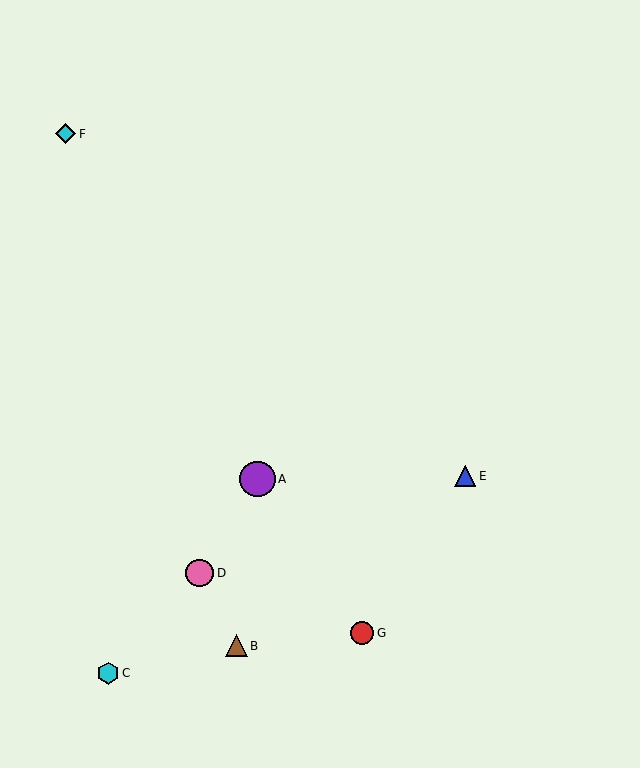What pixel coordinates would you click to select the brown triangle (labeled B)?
Click at (237, 646) to select the brown triangle B.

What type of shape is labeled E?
Shape E is a blue triangle.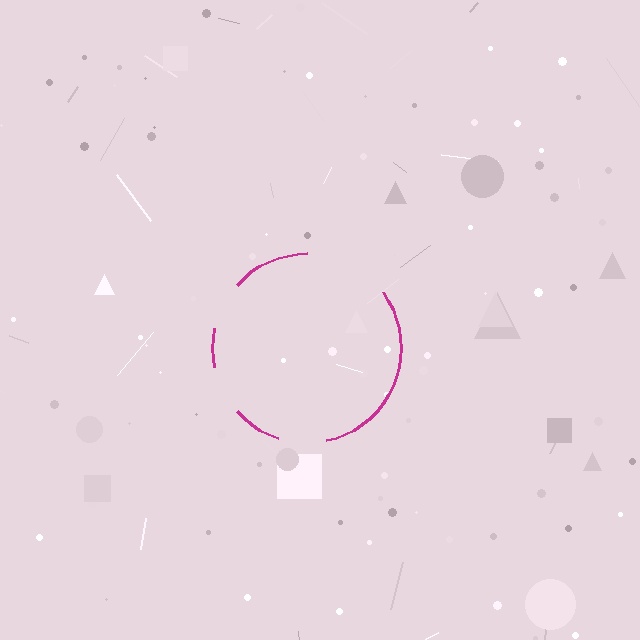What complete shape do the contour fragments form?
The contour fragments form a circle.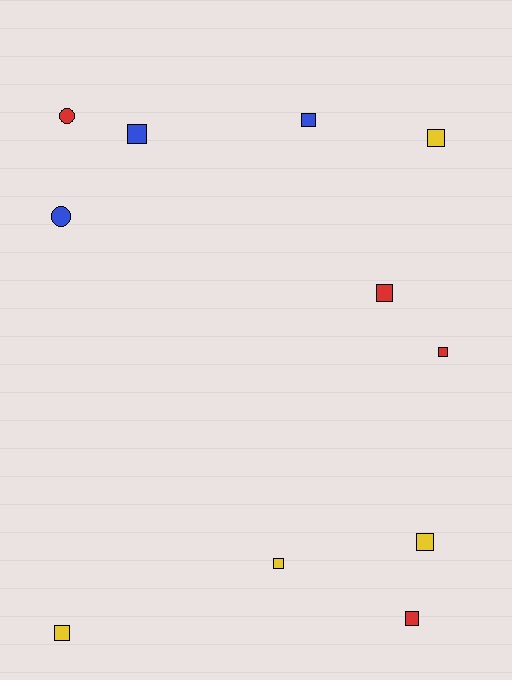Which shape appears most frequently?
Square, with 9 objects.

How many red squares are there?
There are 3 red squares.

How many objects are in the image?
There are 11 objects.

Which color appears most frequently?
Red, with 4 objects.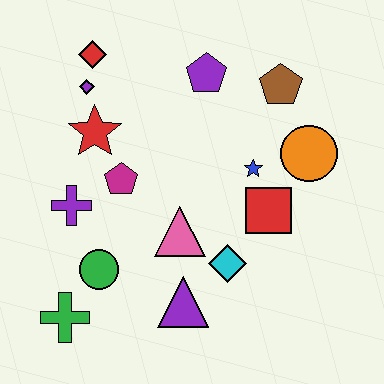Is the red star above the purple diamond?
No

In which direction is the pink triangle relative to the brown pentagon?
The pink triangle is below the brown pentagon.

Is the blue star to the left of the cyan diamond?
No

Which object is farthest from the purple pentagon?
The green cross is farthest from the purple pentagon.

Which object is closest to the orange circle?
The blue star is closest to the orange circle.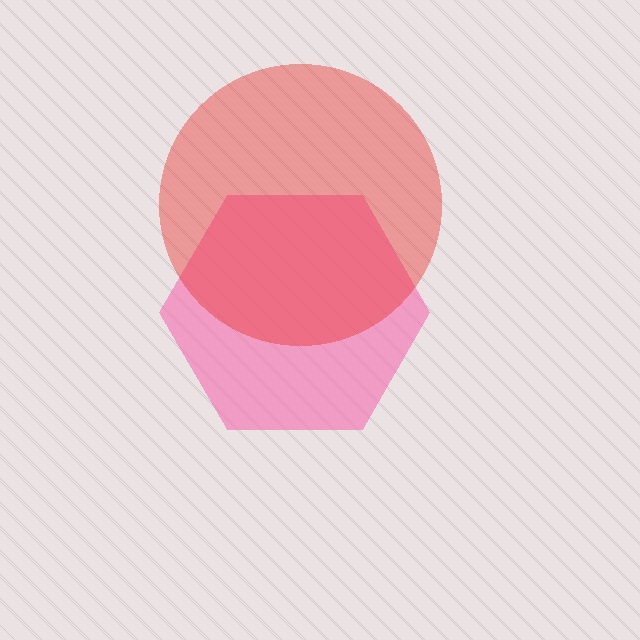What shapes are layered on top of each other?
The layered shapes are: a pink hexagon, a red circle.